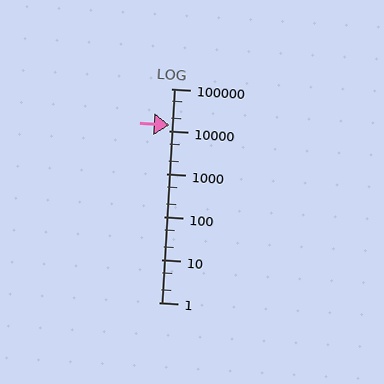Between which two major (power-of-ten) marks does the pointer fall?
The pointer is between 10000 and 100000.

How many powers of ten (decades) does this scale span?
The scale spans 5 decades, from 1 to 100000.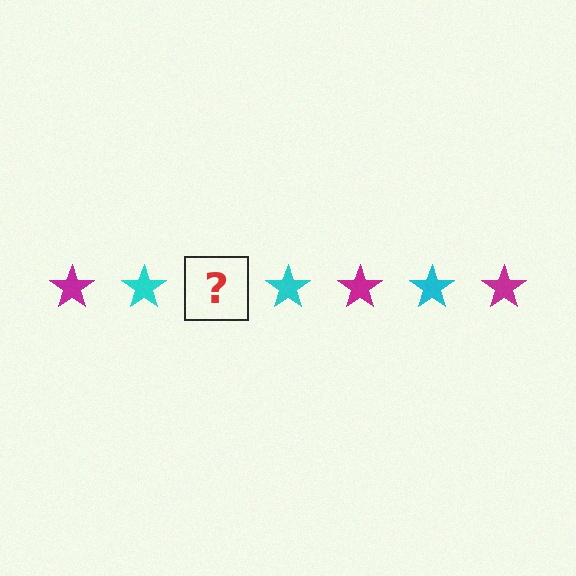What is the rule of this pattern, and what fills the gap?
The rule is that the pattern cycles through magenta, cyan stars. The gap should be filled with a magenta star.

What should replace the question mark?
The question mark should be replaced with a magenta star.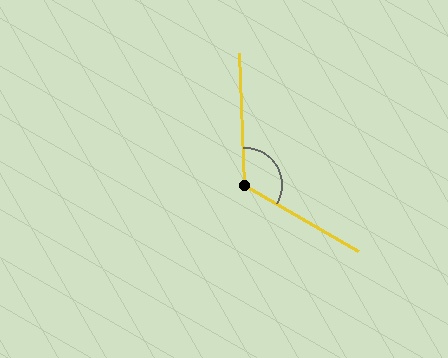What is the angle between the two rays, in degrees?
Approximately 123 degrees.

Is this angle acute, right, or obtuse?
It is obtuse.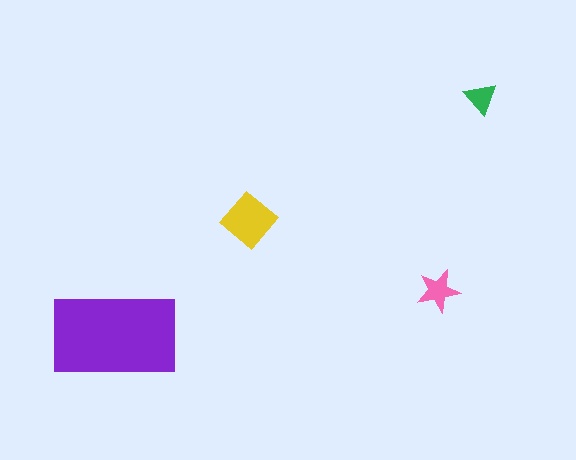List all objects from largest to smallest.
The purple rectangle, the yellow diamond, the pink star, the green triangle.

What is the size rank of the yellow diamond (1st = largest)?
2nd.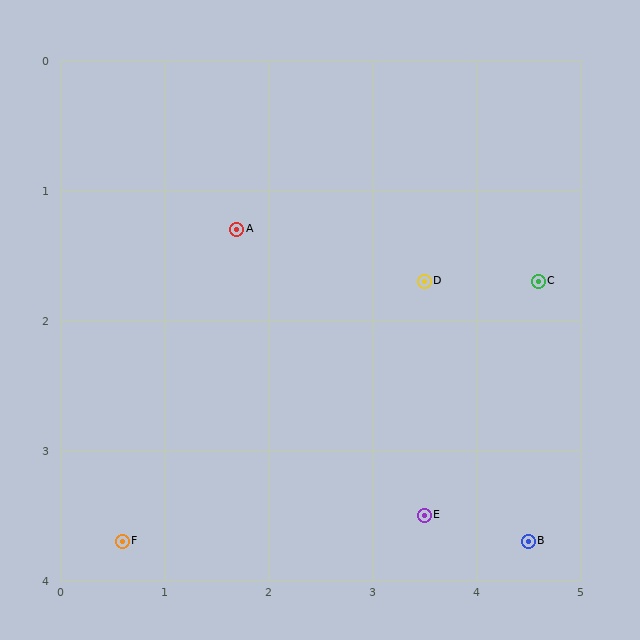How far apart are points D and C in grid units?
Points D and C are about 1.1 grid units apart.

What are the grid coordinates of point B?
Point B is at approximately (4.5, 3.7).